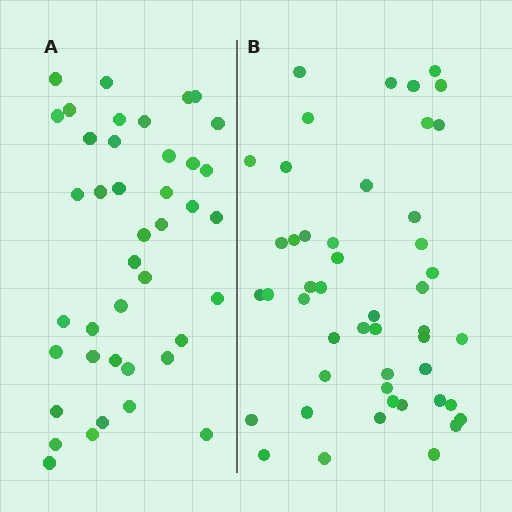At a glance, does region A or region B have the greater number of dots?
Region B (the right region) has more dots.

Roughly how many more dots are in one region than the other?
Region B has roughly 8 or so more dots than region A.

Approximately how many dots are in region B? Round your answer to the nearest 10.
About 50 dots. (The exact count is 48, which rounds to 50.)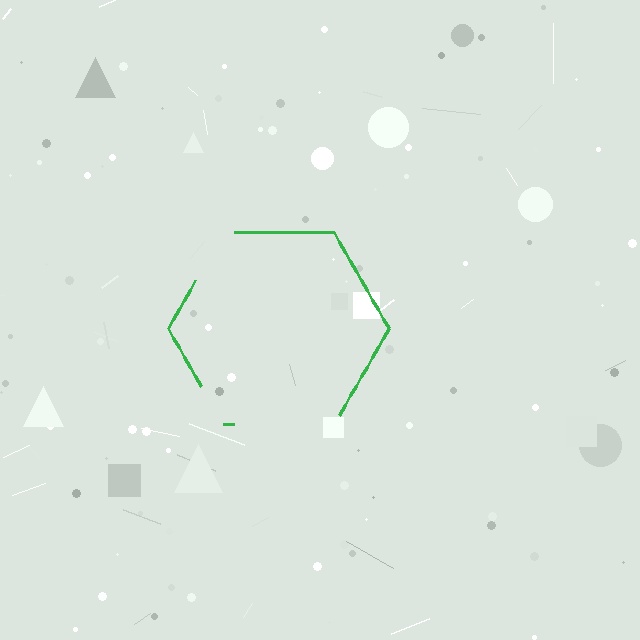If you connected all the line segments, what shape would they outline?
They would outline a hexagon.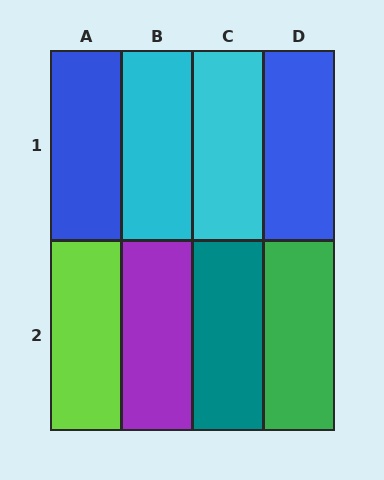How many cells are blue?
2 cells are blue.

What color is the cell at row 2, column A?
Lime.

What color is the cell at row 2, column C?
Teal.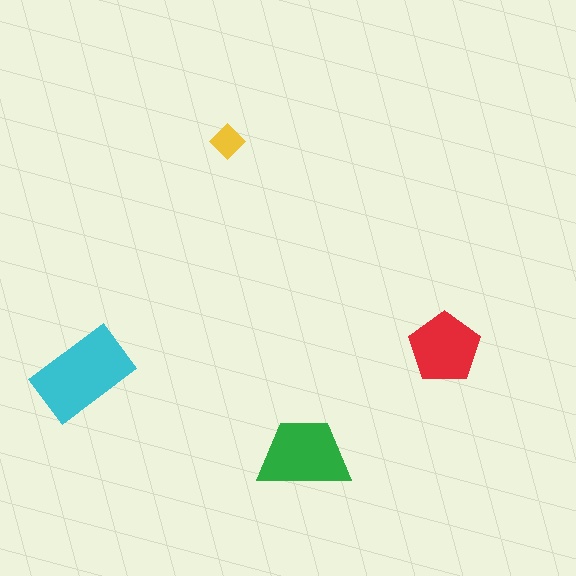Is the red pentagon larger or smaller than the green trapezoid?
Smaller.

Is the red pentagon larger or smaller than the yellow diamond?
Larger.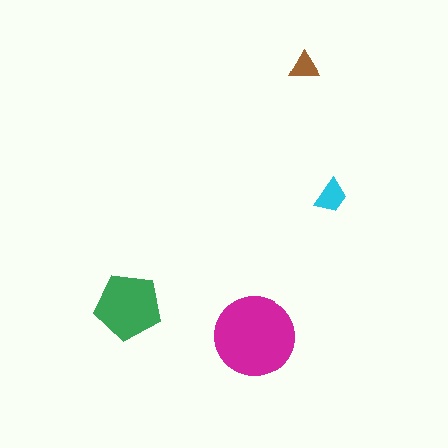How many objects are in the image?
There are 4 objects in the image.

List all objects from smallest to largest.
The brown triangle, the cyan trapezoid, the green pentagon, the magenta circle.